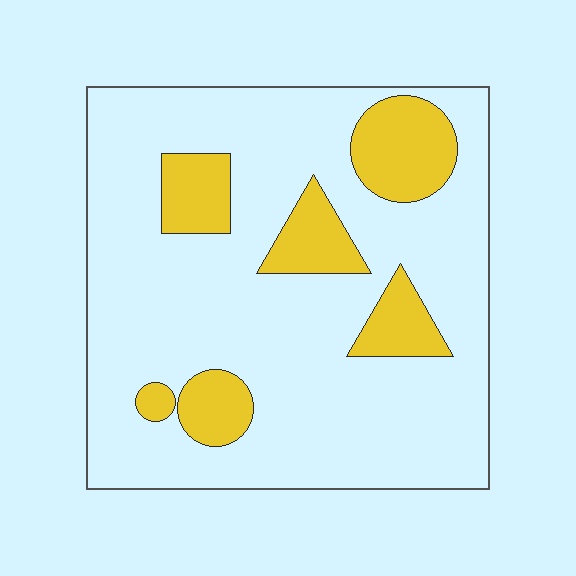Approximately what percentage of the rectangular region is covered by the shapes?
Approximately 20%.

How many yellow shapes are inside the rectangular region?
6.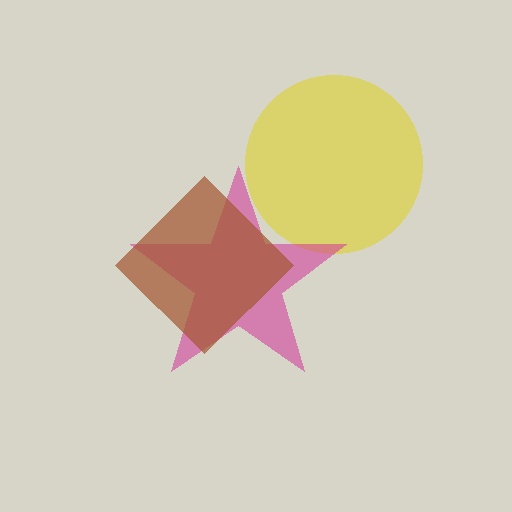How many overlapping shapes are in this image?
There are 3 overlapping shapes in the image.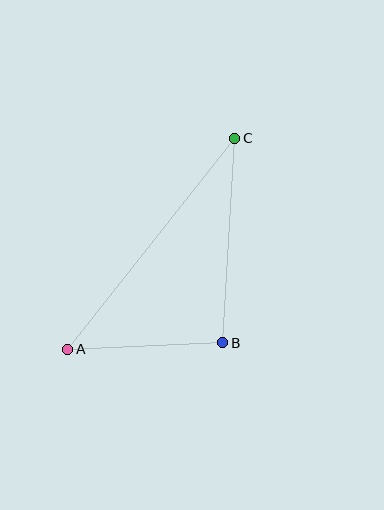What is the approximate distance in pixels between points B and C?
The distance between B and C is approximately 204 pixels.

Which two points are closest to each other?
Points A and B are closest to each other.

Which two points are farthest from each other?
Points A and C are farthest from each other.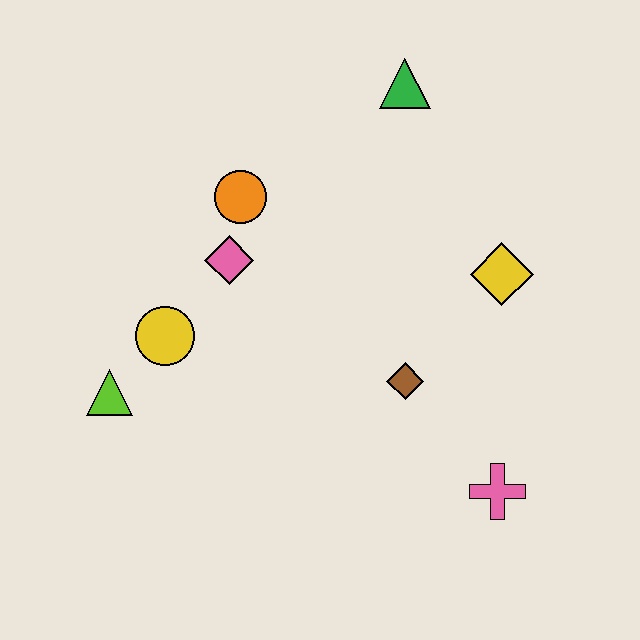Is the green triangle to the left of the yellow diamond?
Yes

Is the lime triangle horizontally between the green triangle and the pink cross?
No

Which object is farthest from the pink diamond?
The pink cross is farthest from the pink diamond.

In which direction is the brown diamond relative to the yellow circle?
The brown diamond is to the right of the yellow circle.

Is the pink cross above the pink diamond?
No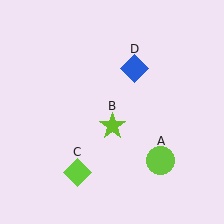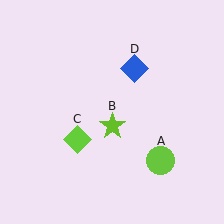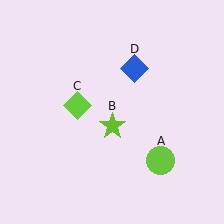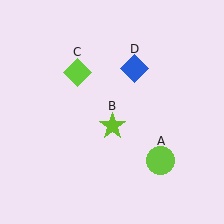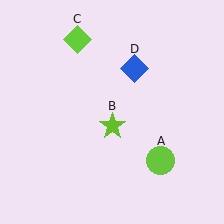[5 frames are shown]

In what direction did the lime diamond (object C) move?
The lime diamond (object C) moved up.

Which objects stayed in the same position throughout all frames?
Lime circle (object A) and lime star (object B) and blue diamond (object D) remained stationary.